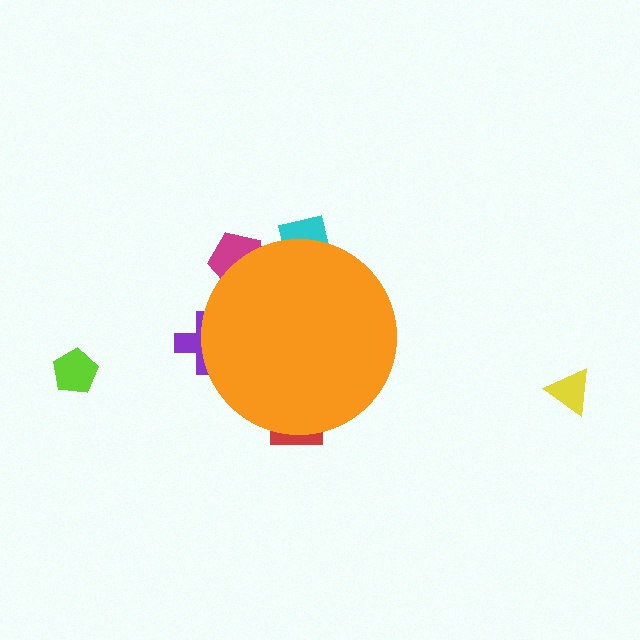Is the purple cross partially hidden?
Yes, the purple cross is partially hidden behind the orange circle.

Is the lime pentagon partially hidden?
No, the lime pentagon is fully visible.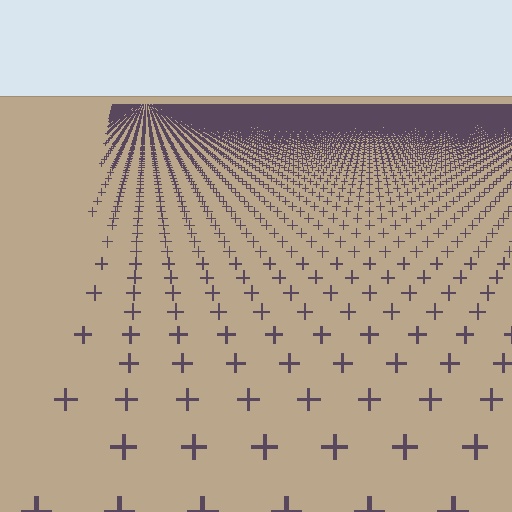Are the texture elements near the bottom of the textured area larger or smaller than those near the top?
Larger. Near the bottom, elements are closer to the viewer and appear at a bigger on-screen size.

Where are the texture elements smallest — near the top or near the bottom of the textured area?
Near the top.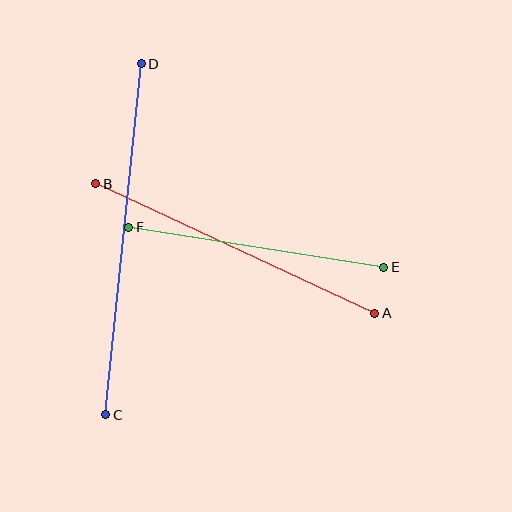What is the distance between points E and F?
The distance is approximately 258 pixels.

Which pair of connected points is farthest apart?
Points C and D are farthest apart.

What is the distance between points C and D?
The distance is approximately 353 pixels.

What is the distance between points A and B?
The distance is approximately 308 pixels.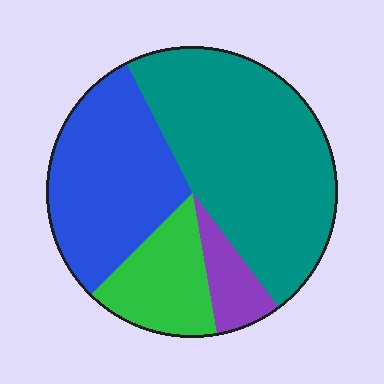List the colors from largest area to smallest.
From largest to smallest: teal, blue, green, purple.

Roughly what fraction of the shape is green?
Green takes up less than a quarter of the shape.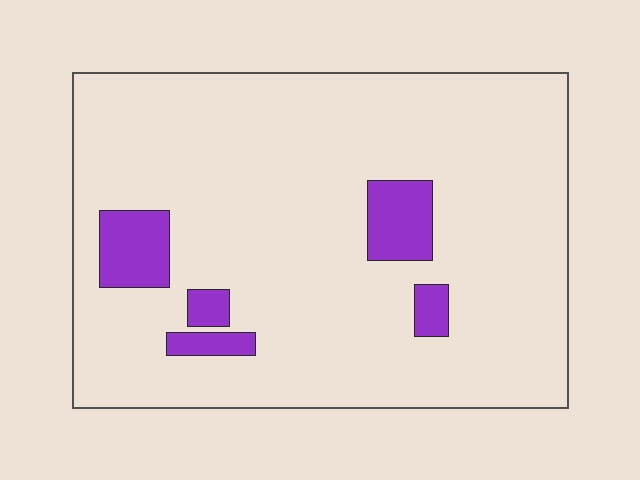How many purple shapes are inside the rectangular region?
5.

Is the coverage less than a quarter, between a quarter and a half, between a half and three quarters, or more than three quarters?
Less than a quarter.